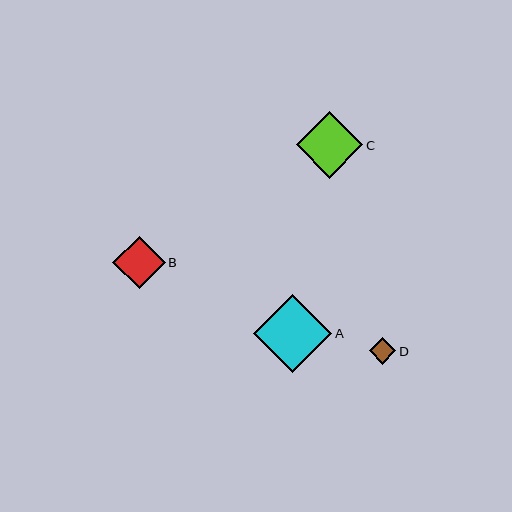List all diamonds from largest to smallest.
From largest to smallest: A, C, B, D.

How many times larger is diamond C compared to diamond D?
Diamond C is approximately 2.5 times the size of diamond D.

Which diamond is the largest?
Diamond A is the largest with a size of approximately 78 pixels.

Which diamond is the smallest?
Diamond D is the smallest with a size of approximately 27 pixels.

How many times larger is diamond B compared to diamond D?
Diamond B is approximately 2.0 times the size of diamond D.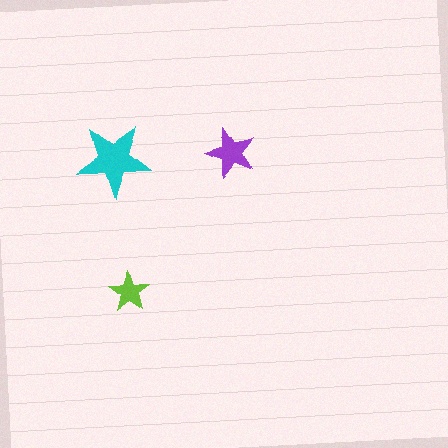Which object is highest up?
The purple star is topmost.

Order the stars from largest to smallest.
the cyan one, the purple one, the lime one.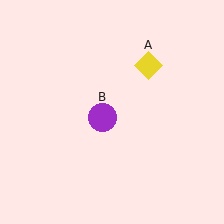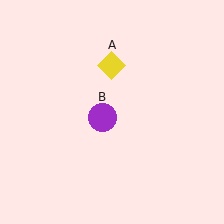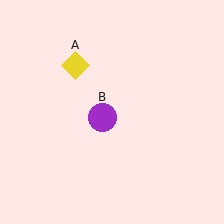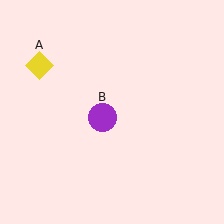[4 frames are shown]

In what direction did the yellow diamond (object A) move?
The yellow diamond (object A) moved left.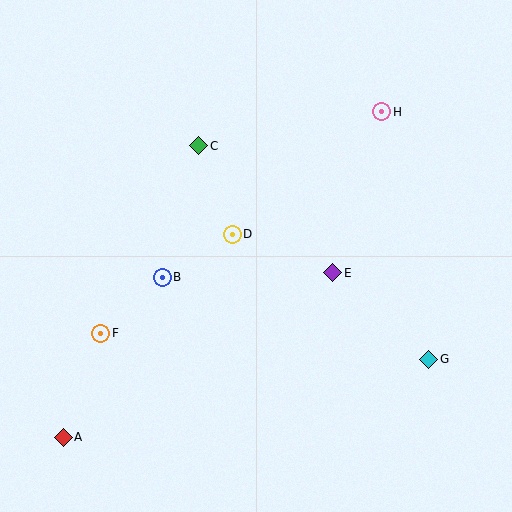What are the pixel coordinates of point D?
Point D is at (232, 234).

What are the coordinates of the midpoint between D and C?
The midpoint between D and C is at (216, 190).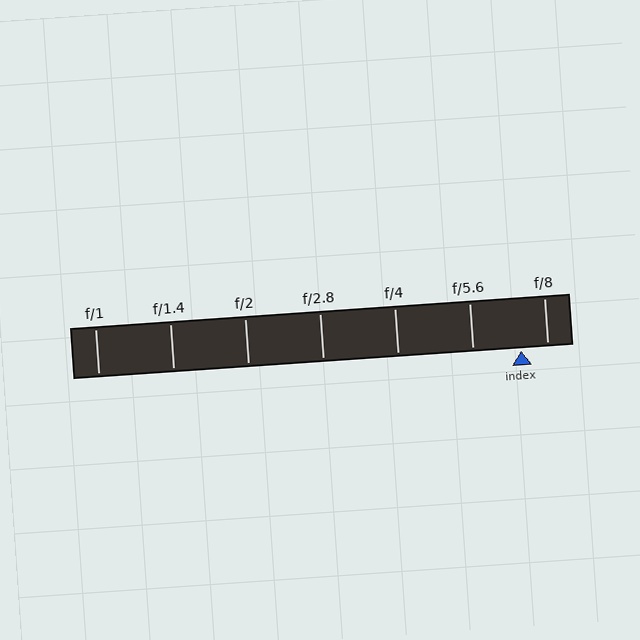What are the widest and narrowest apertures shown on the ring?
The widest aperture shown is f/1 and the narrowest is f/8.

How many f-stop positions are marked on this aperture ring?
There are 7 f-stop positions marked.